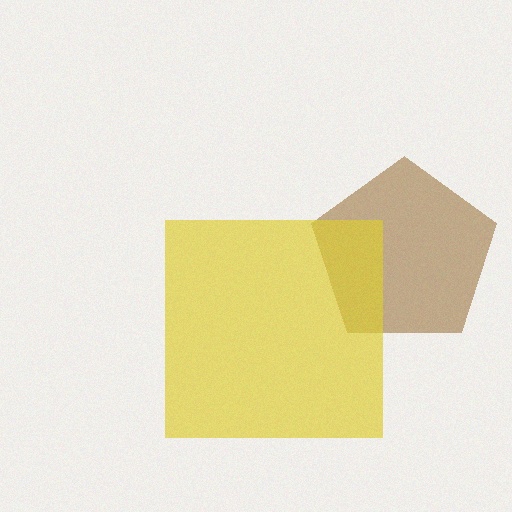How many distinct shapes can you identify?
There are 2 distinct shapes: a brown pentagon, a yellow square.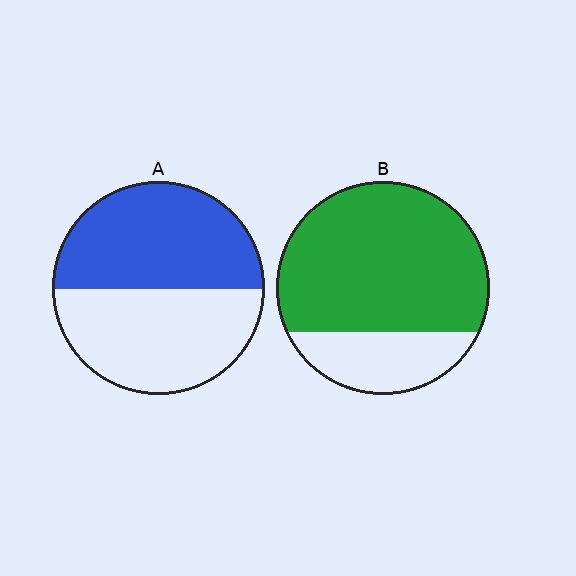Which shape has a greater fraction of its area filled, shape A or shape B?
Shape B.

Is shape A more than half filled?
Roughly half.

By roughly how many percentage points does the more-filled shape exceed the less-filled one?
By roughly 25 percentage points (B over A).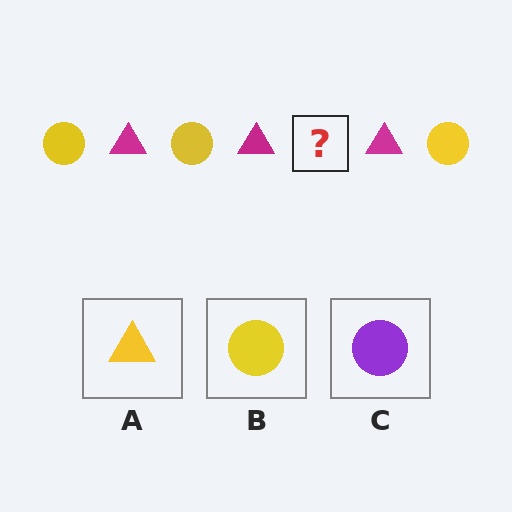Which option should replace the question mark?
Option B.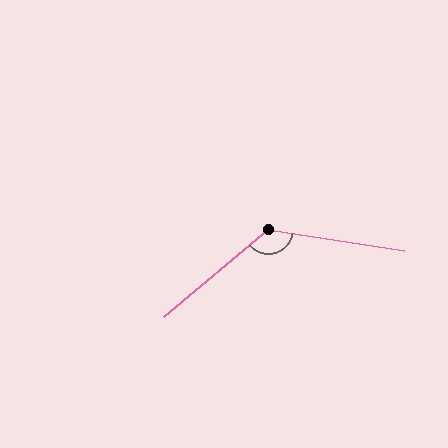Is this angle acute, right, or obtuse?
It is obtuse.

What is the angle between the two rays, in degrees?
Approximately 131 degrees.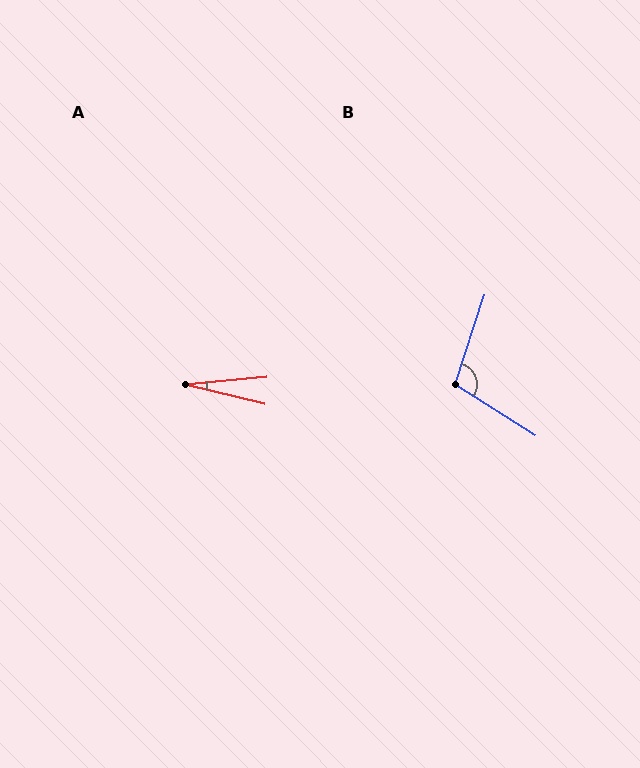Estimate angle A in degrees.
Approximately 19 degrees.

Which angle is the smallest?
A, at approximately 19 degrees.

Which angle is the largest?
B, at approximately 104 degrees.